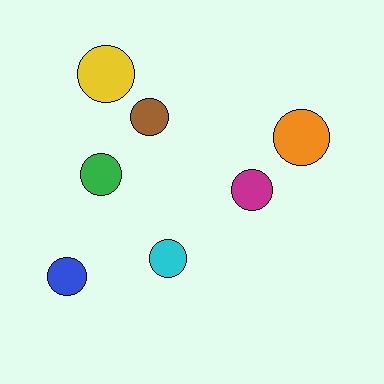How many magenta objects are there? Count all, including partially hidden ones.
There is 1 magenta object.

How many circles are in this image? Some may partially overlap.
There are 7 circles.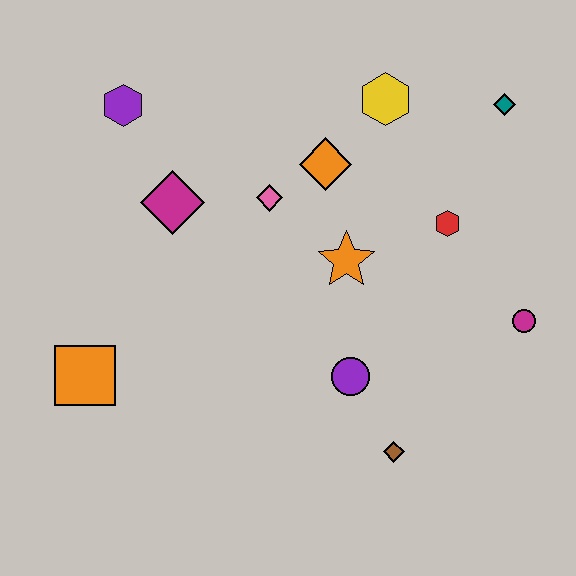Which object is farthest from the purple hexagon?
The magenta circle is farthest from the purple hexagon.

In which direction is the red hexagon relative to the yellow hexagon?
The red hexagon is below the yellow hexagon.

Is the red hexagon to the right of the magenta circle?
No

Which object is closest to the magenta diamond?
The pink diamond is closest to the magenta diamond.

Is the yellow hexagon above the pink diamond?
Yes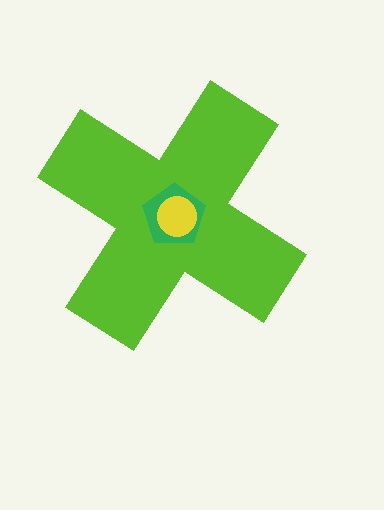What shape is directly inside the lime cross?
The green pentagon.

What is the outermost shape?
The lime cross.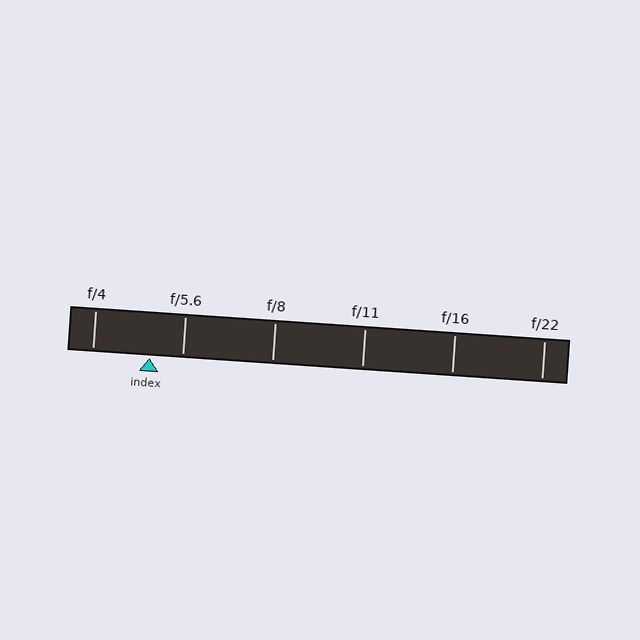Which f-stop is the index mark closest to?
The index mark is closest to f/5.6.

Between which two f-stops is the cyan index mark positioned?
The index mark is between f/4 and f/5.6.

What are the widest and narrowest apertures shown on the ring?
The widest aperture shown is f/4 and the narrowest is f/22.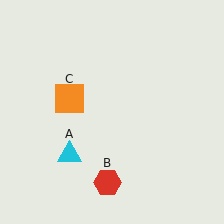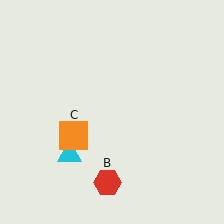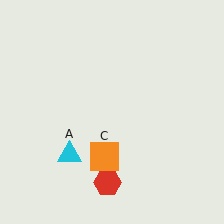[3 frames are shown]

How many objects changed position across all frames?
1 object changed position: orange square (object C).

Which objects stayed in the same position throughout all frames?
Cyan triangle (object A) and red hexagon (object B) remained stationary.